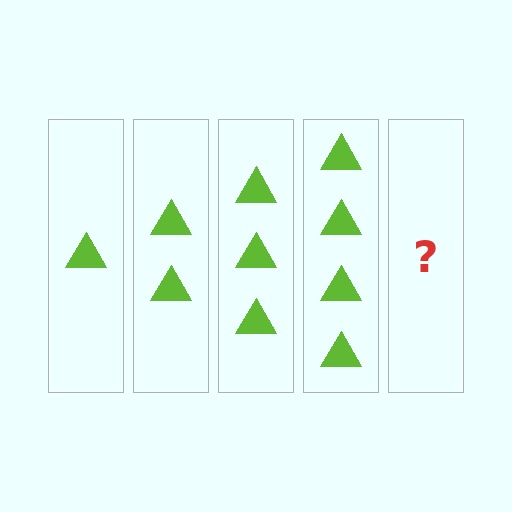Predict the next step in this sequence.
The next step is 5 triangles.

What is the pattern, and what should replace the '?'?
The pattern is that each step adds one more triangle. The '?' should be 5 triangles.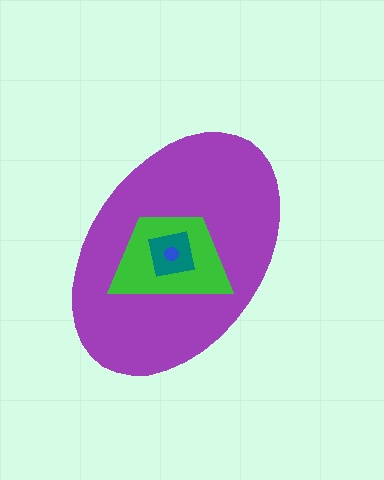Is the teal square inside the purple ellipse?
Yes.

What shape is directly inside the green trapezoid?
The teal square.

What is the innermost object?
The blue circle.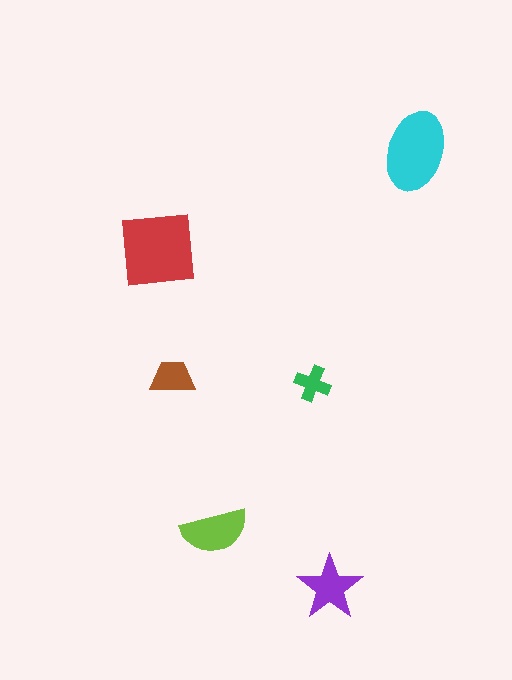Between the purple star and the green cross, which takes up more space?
The purple star.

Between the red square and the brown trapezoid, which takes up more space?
The red square.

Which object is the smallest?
The green cross.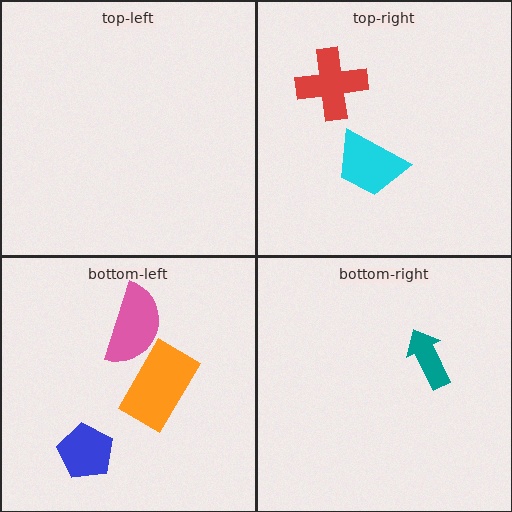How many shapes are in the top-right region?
2.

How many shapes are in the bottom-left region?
3.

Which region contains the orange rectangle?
The bottom-left region.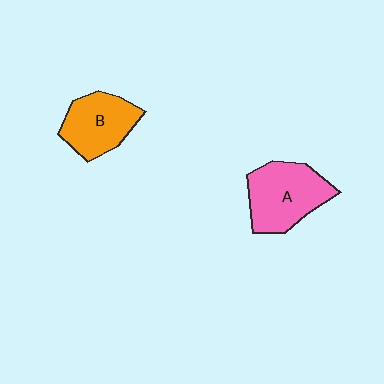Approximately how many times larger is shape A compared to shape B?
Approximately 1.2 times.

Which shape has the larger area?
Shape A (pink).